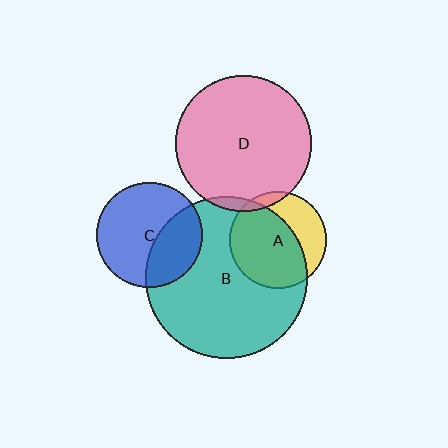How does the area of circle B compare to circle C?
Approximately 2.4 times.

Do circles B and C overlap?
Yes.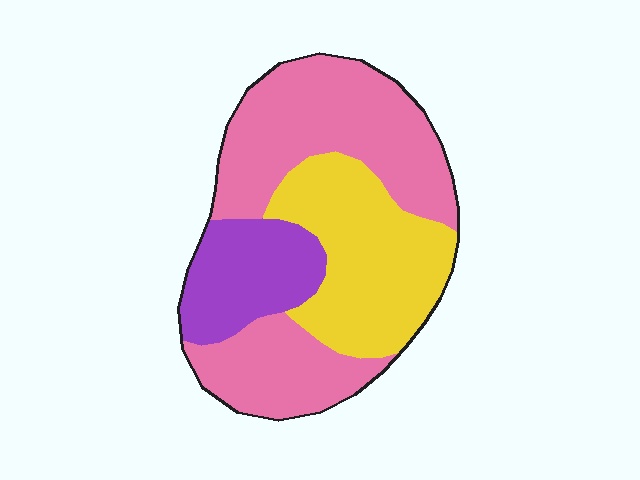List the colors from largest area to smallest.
From largest to smallest: pink, yellow, purple.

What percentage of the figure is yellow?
Yellow covers 31% of the figure.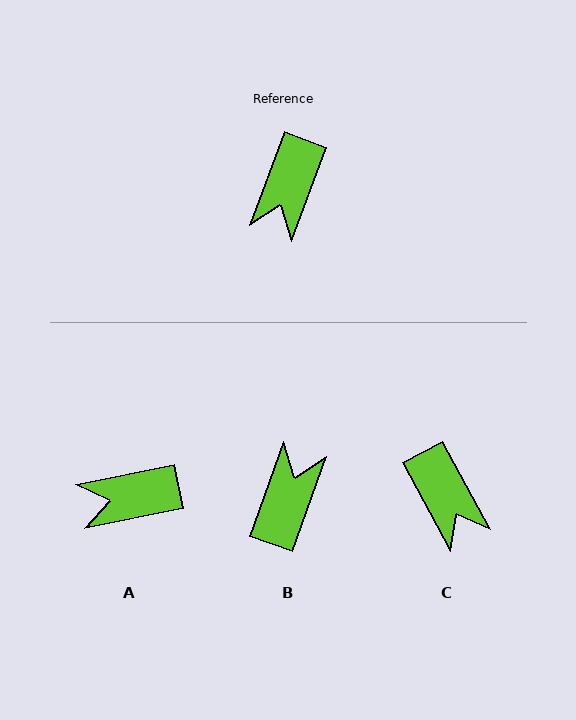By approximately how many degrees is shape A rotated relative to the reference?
Approximately 58 degrees clockwise.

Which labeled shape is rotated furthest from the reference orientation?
B, about 179 degrees away.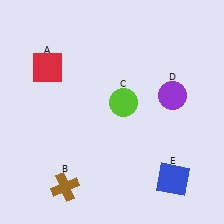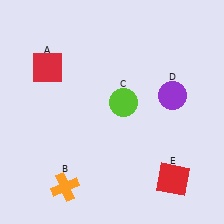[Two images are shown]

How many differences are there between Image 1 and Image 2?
There are 2 differences between the two images.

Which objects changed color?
B changed from brown to orange. E changed from blue to red.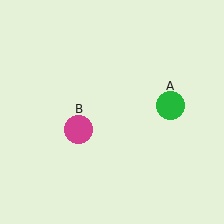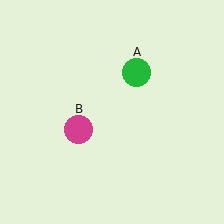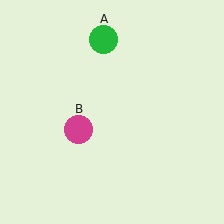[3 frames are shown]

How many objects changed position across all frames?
1 object changed position: green circle (object A).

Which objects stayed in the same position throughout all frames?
Magenta circle (object B) remained stationary.